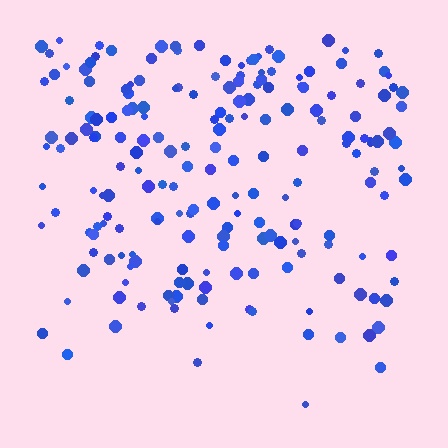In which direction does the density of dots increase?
From bottom to top, with the top side densest.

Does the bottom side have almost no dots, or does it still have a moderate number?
Still a moderate number, just noticeably fewer than the top.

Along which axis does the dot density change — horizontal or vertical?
Vertical.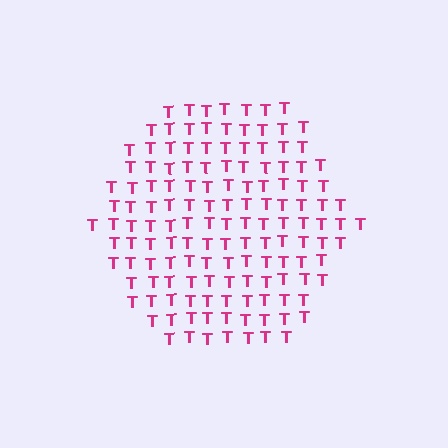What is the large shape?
The large shape is a hexagon.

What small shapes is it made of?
It is made of small letter T's.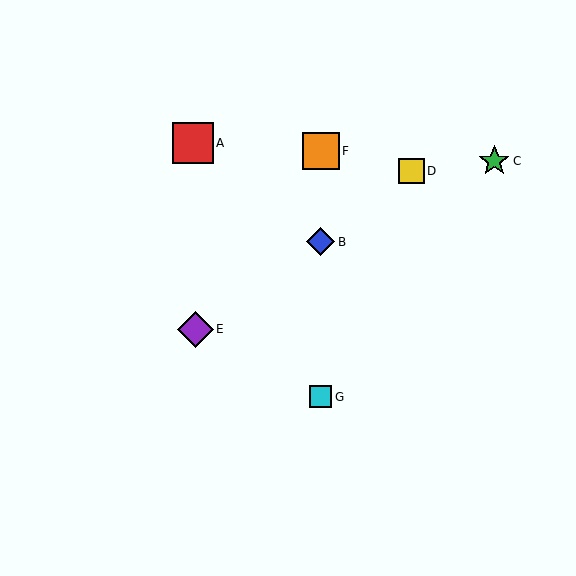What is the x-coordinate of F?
Object F is at x≈321.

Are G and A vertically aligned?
No, G is at x≈321 and A is at x≈193.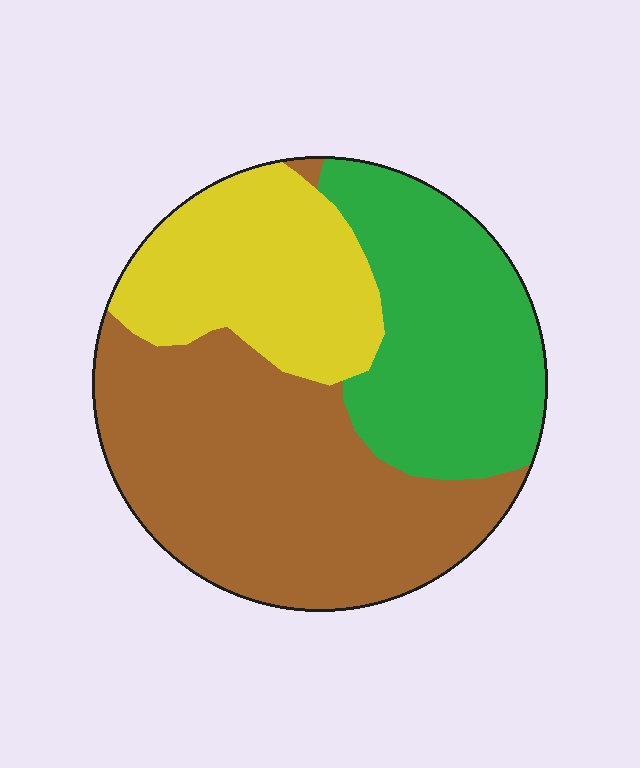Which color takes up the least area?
Yellow, at roughly 25%.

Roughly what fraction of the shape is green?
Green takes up between a sixth and a third of the shape.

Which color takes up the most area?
Brown, at roughly 45%.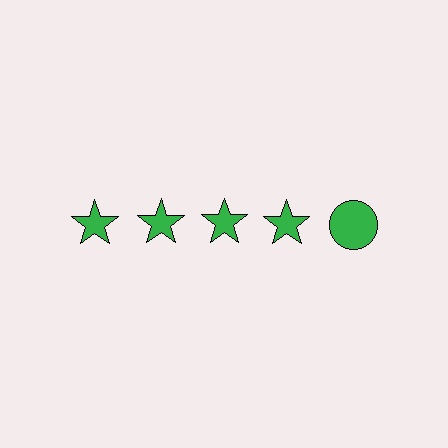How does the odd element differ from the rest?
It has a different shape: circle instead of star.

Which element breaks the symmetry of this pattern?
The green circle in the top row, rightmost column breaks the symmetry. All other shapes are green stars.